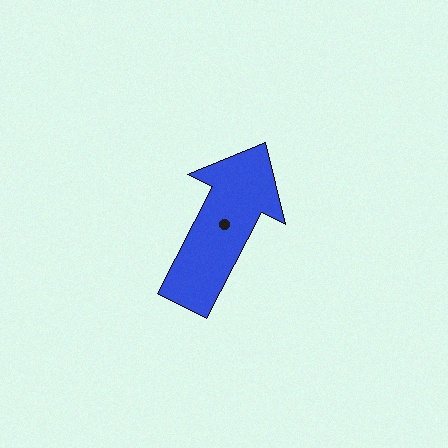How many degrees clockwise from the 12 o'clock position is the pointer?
Approximately 27 degrees.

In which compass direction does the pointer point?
Northeast.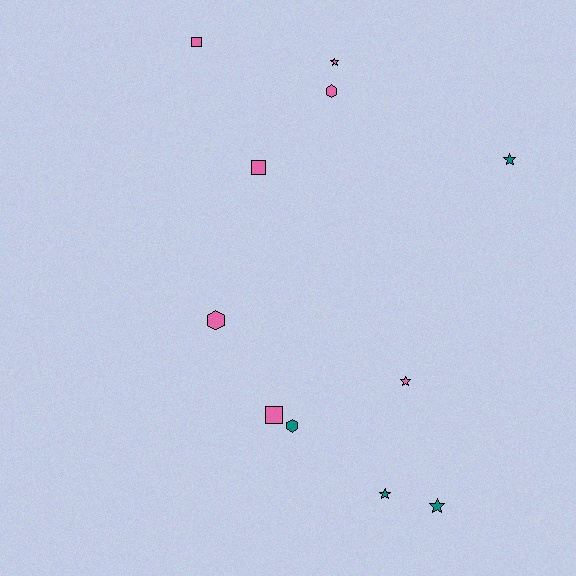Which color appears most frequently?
Pink, with 7 objects.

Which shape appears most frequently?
Star, with 5 objects.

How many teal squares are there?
There are no teal squares.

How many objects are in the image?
There are 11 objects.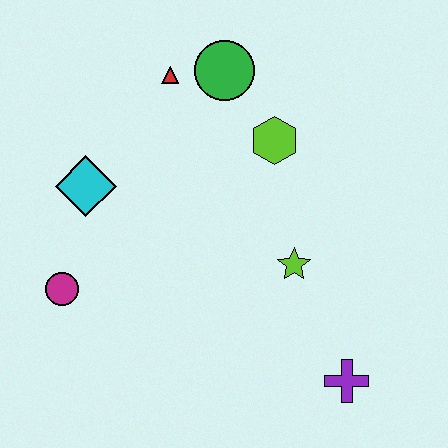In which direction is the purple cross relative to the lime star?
The purple cross is below the lime star.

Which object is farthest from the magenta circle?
The purple cross is farthest from the magenta circle.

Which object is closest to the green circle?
The red triangle is closest to the green circle.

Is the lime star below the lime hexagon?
Yes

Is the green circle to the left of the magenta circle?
No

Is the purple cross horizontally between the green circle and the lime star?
No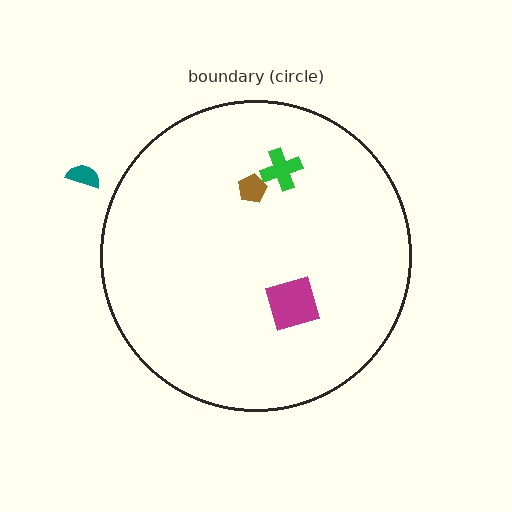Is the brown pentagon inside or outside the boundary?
Inside.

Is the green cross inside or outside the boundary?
Inside.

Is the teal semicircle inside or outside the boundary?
Outside.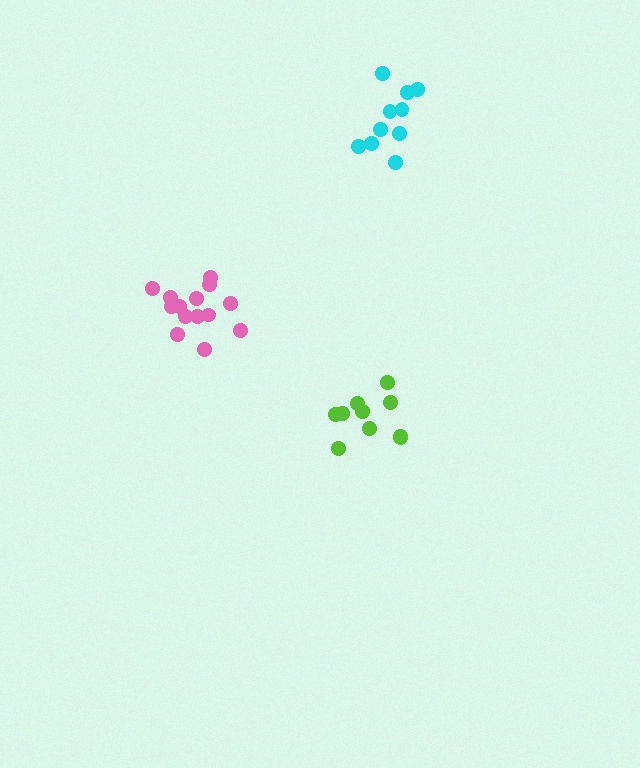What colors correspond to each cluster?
The clusters are colored: cyan, lime, pink.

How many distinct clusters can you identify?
There are 3 distinct clusters.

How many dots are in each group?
Group 1: 10 dots, Group 2: 10 dots, Group 3: 14 dots (34 total).